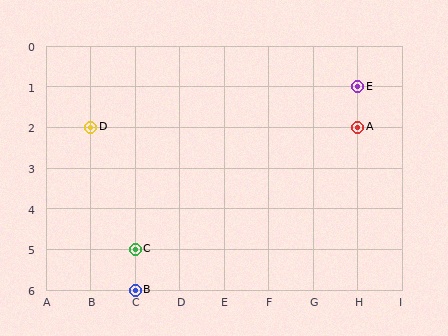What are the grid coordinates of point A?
Point A is at grid coordinates (H, 2).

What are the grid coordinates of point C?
Point C is at grid coordinates (C, 5).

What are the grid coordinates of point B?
Point B is at grid coordinates (C, 6).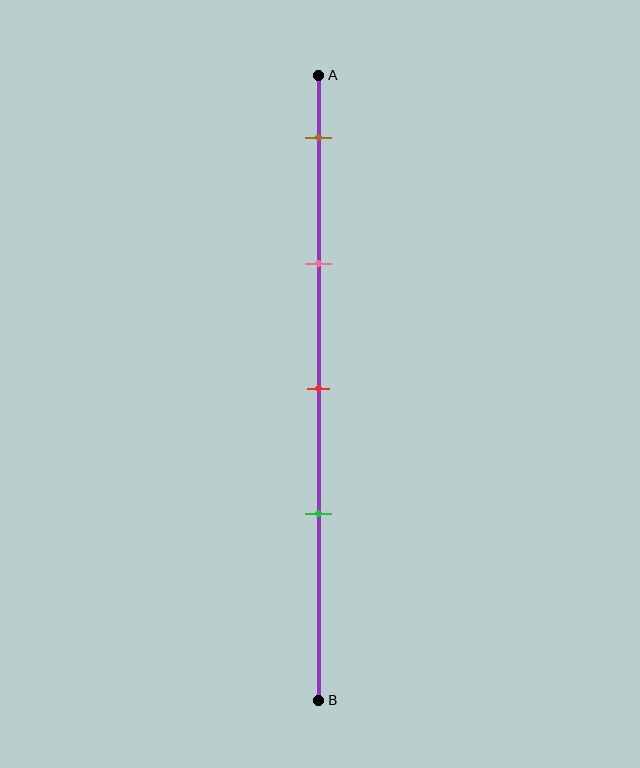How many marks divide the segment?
There are 4 marks dividing the segment.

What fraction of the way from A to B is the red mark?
The red mark is approximately 50% (0.5) of the way from A to B.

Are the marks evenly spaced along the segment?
Yes, the marks are approximately evenly spaced.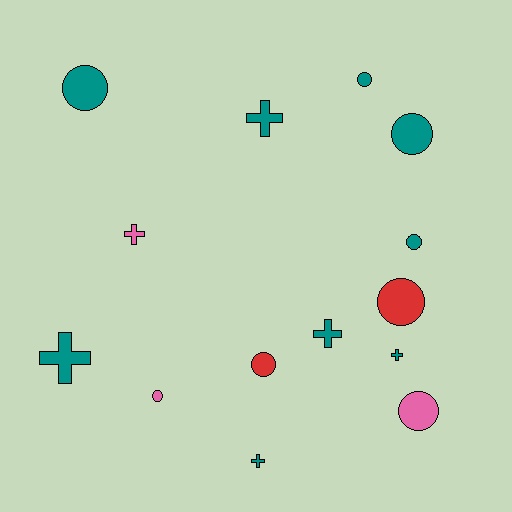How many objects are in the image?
There are 14 objects.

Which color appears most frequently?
Teal, with 9 objects.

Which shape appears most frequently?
Circle, with 8 objects.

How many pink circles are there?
There are 2 pink circles.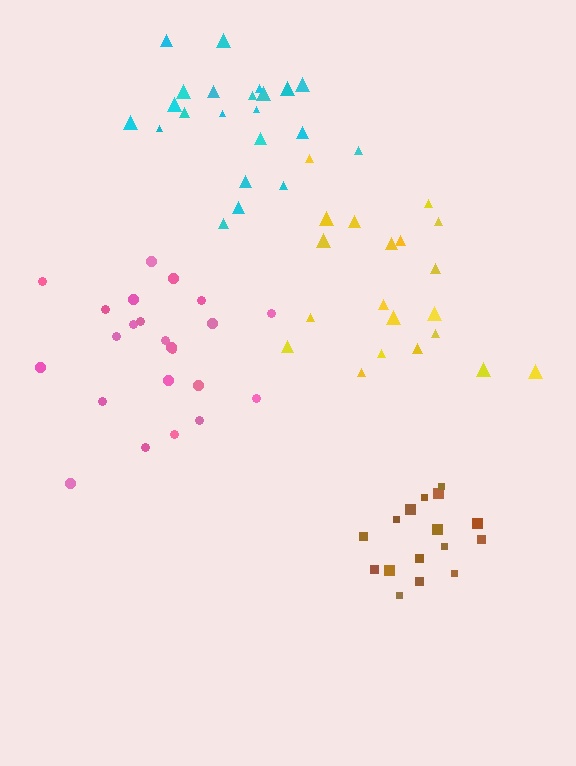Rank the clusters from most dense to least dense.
brown, cyan, yellow, pink.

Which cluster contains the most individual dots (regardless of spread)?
Pink (23).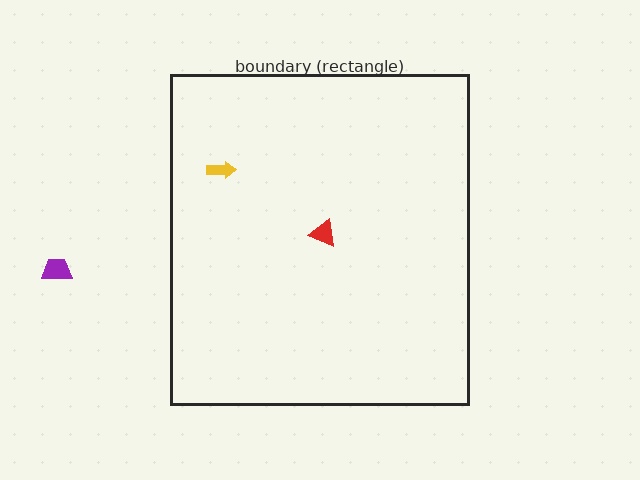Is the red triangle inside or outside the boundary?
Inside.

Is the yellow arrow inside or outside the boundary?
Inside.